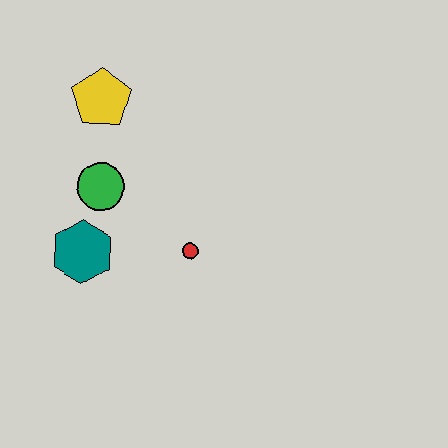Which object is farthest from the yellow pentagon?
The red circle is farthest from the yellow pentagon.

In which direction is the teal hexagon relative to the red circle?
The teal hexagon is to the left of the red circle.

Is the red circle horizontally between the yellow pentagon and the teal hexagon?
No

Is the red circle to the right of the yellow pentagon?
Yes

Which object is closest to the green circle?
The teal hexagon is closest to the green circle.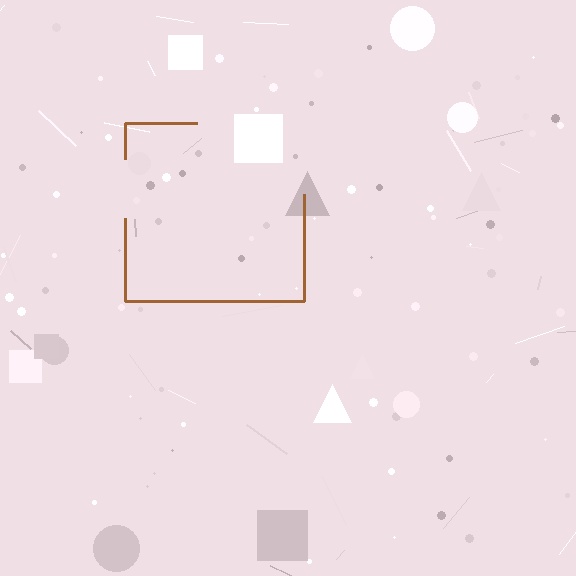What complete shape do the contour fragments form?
The contour fragments form a square.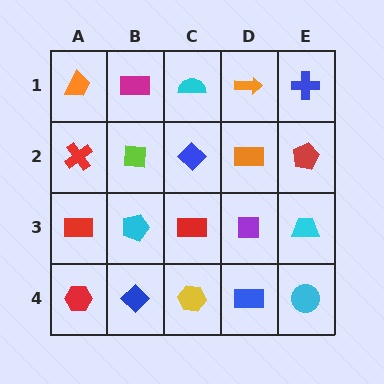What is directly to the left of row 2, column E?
An orange rectangle.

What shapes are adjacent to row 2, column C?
A cyan semicircle (row 1, column C), a red rectangle (row 3, column C), a lime square (row 2, column B), an orange rectangle (row 2, column D).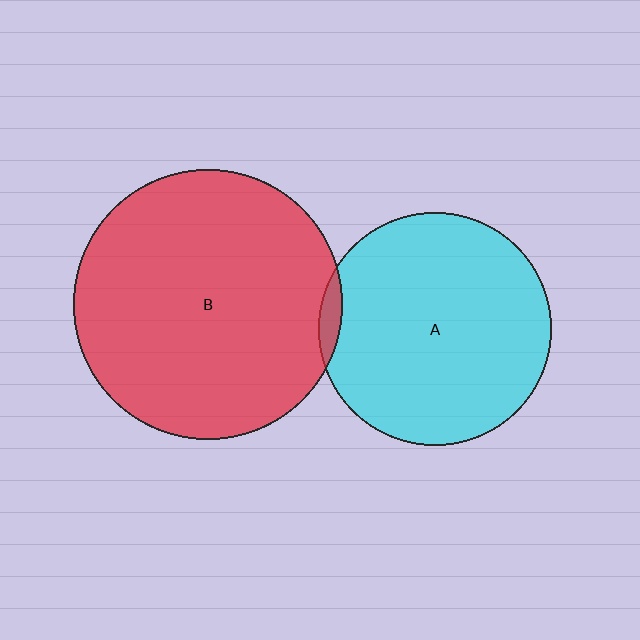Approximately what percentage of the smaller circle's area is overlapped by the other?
Approximately 5%.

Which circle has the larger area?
Circle B (red).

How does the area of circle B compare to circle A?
Approximately 1.3 times.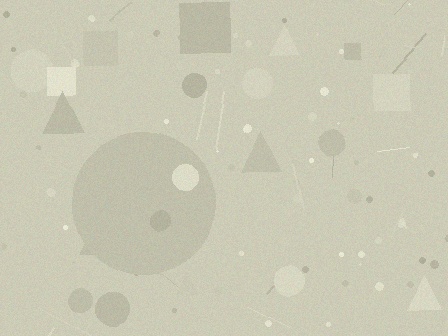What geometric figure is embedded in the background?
A circle is embedded in the background.